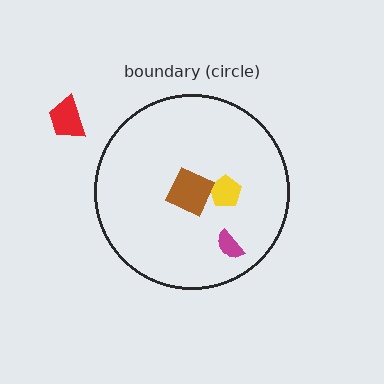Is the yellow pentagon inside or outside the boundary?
Inside.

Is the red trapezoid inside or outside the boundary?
Outside.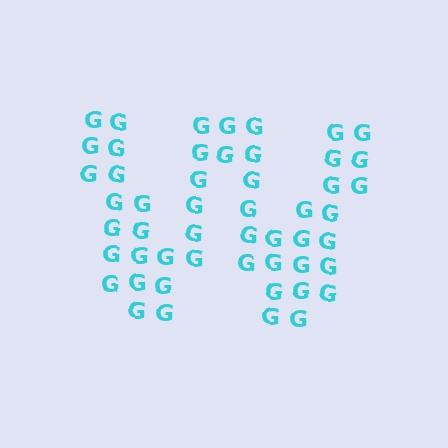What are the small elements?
The small elements are letter G's.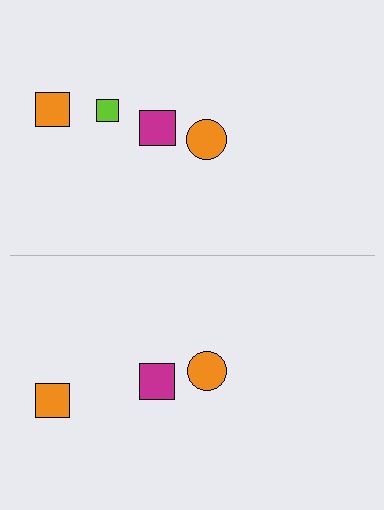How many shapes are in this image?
There are 7 shapes in this image.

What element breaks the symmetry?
A lime square is missing from the bottom side.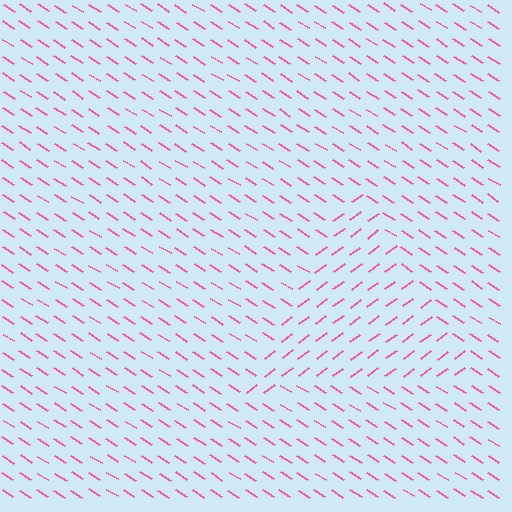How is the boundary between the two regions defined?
The boundary is defined purely by a change in line orientation (approximately 68 degrees difference). All lines are the same color and thickness.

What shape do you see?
I see a triangle.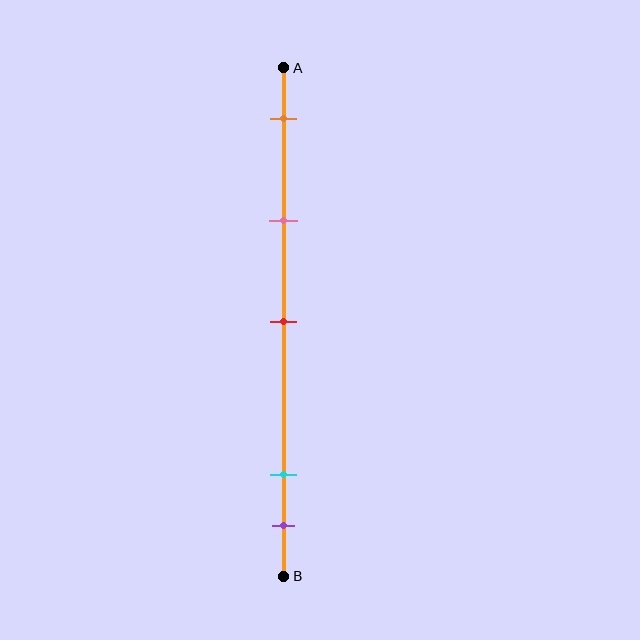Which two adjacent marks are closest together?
The cyan and purple marks are the closest adjacent pair.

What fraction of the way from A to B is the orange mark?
The orange mark is approximately 10% (0.1) of the way from A to B.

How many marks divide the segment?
There are 5 marks dividing the segment.